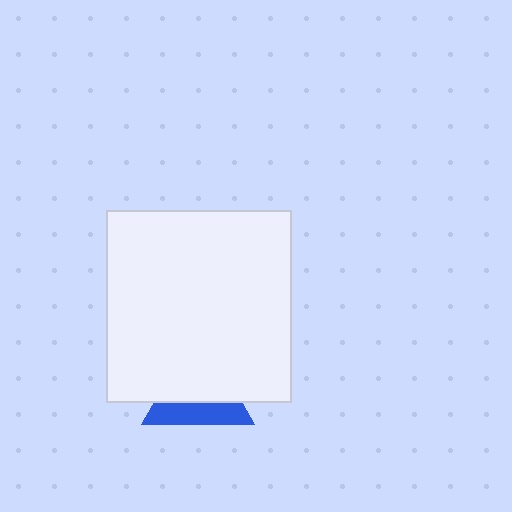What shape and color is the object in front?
The object in front is a white rectangle.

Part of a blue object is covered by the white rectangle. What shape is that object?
It is a triangle.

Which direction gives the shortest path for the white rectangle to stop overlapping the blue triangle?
Moving up gives the shortest separation.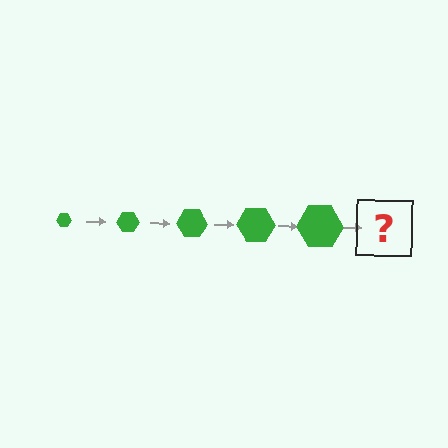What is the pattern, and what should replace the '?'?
The pattern is that the hexagon gets progressively larger each step. The '?' should be a green hexagon, larger than the previous one.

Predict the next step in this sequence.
The next step is a green hexagon, larger than the previous one.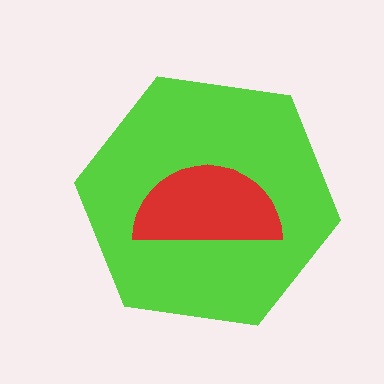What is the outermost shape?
The lime hexagon.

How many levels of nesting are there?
2.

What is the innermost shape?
The red semicircle.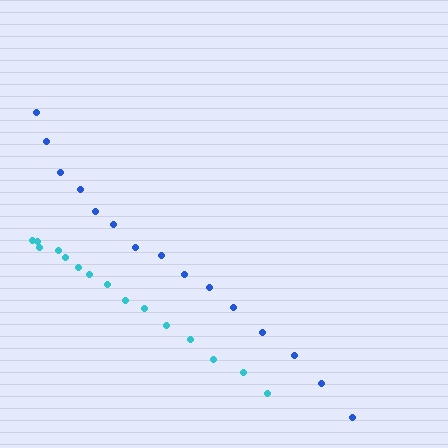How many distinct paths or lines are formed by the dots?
There are 2 distinct paths.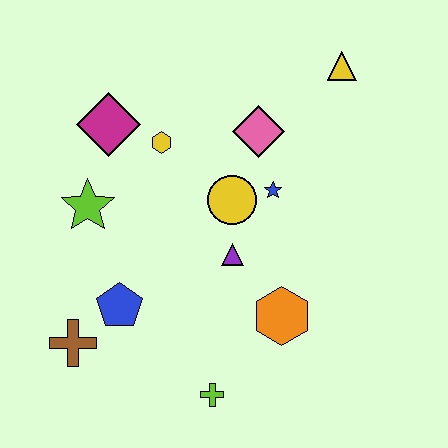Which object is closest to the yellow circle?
The blue star is closest to the yellow circle.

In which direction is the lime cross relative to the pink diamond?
The lime cross is below the pink diamond.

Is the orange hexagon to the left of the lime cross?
No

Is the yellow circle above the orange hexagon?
Yes